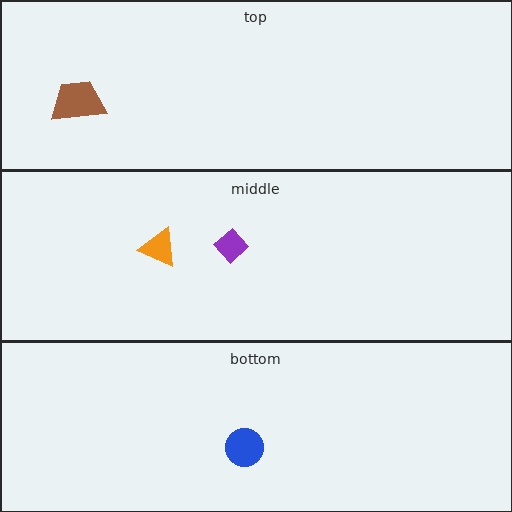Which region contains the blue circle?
The bottom region.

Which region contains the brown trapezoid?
The top region.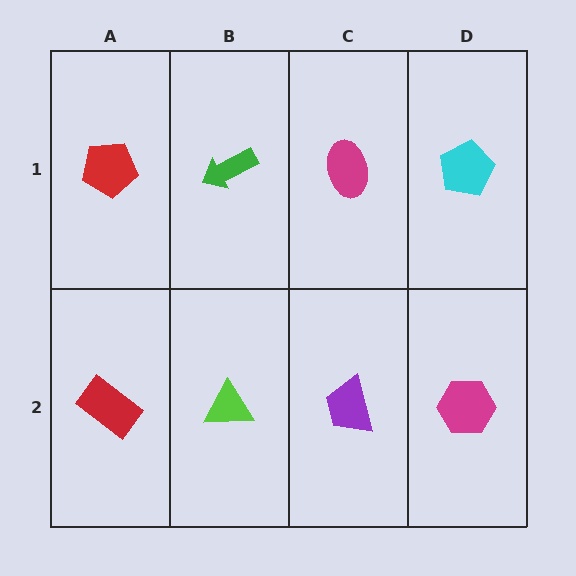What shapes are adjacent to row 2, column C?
A magenta ellipse (row 1, column C), a lime triangle (row 2, column B), a magenta hexagon (row 2, column D).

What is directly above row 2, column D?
A cyan pentagon.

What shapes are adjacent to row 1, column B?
A lime triangle (row 2, column B), a red pentagon (row 1, column A), a magenta ellipse (row 1, column C).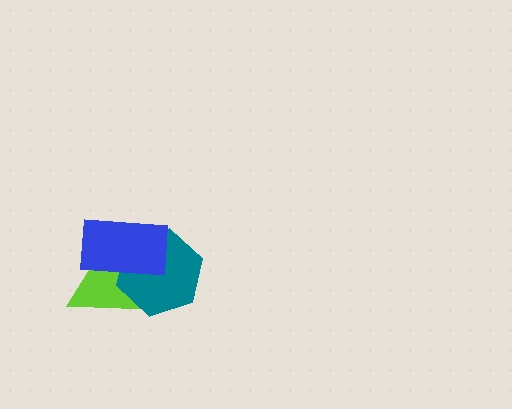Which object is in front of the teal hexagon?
The blue rectangle is in front of the teal hexagon.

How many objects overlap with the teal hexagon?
2 objects overlap with the teal hexagon.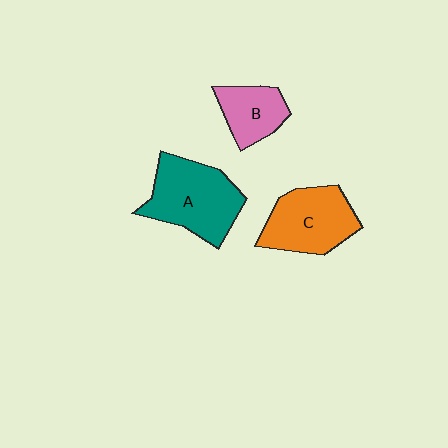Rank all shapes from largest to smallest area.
From largest to smallest: A (teal), C (orange), B (pink).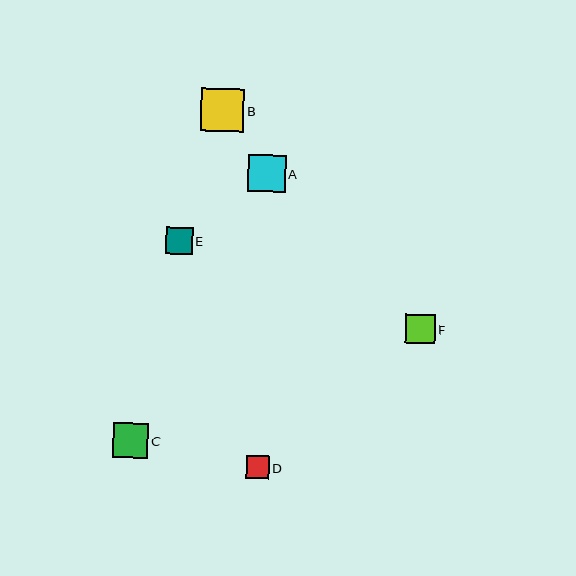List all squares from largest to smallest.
From largest to smallest: B, A, C, F, E, D.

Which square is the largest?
Square B is the largest with a size of approximately 44 pixels.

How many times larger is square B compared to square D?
Square B is approximately 1.9 times the size of square D.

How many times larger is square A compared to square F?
Square A is approximately 1.3 times the size of square F.